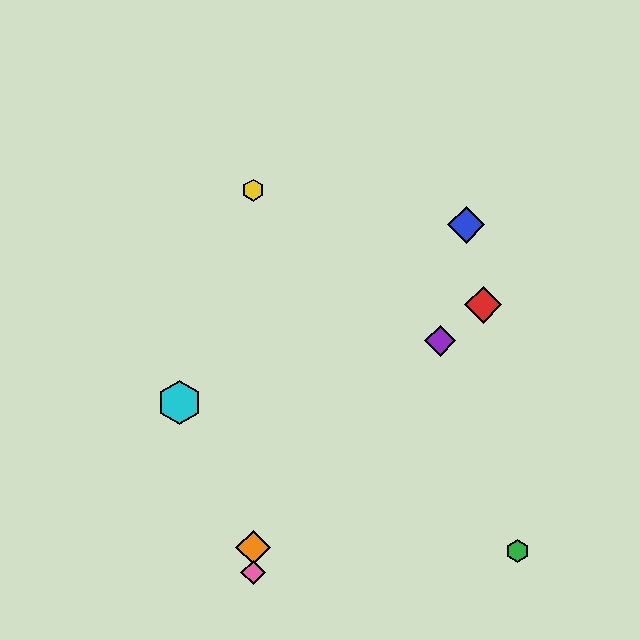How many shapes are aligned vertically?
3 shapes (the yellow hexagon, the orange diamond, the pink diamond) are aligned vertically.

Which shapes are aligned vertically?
The yellow hexagon, the orange diamond, the pink diamond are aligned vertically.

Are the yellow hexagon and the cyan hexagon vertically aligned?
No, the yellow hexagon is at x≈253 and the cyan hexagon is at x≈179.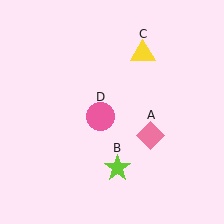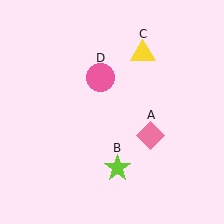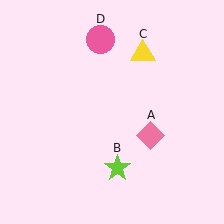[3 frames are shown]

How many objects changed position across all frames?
1 object changed position: pink circle (object D).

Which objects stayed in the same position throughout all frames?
Pink diamond (object A) and lime star (object B) and yellow triangle (object C) remained stationary.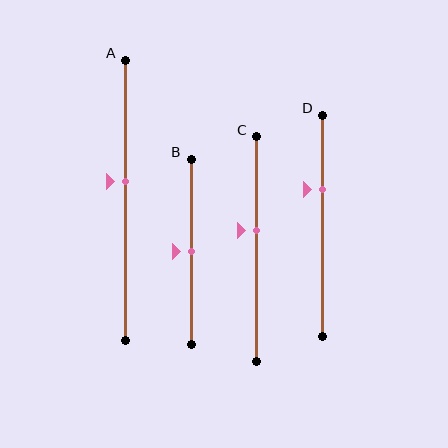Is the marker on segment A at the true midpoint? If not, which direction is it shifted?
No, the marker on segment A is shifted upward by about 7% of the segment length.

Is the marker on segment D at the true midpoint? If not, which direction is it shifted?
No, the marker on segment D is shifted upward by about 17% of the segment length.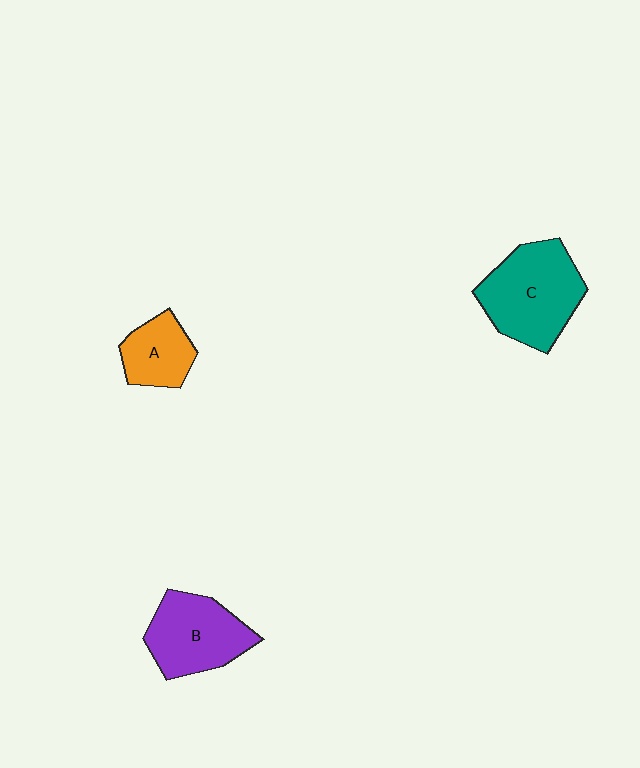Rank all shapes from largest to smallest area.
From largest to smallest: C (teal), B (purple), A (orange).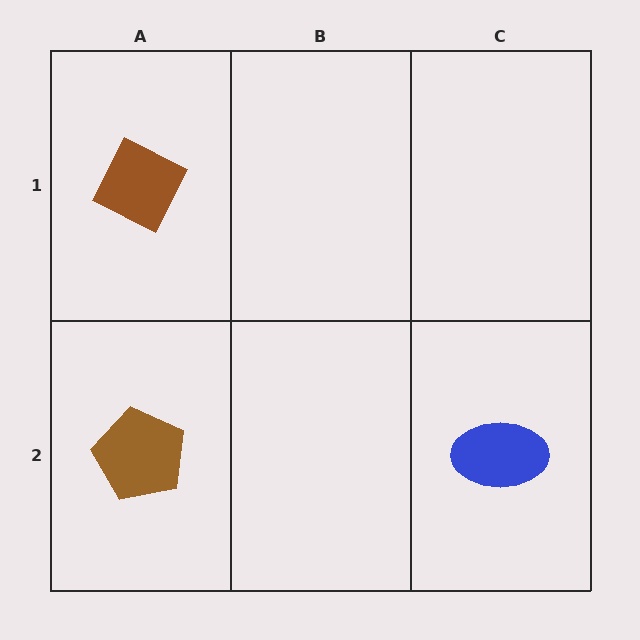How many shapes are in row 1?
1 shape.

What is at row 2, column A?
A brown pentagon.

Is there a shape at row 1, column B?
No, that cell is empty.